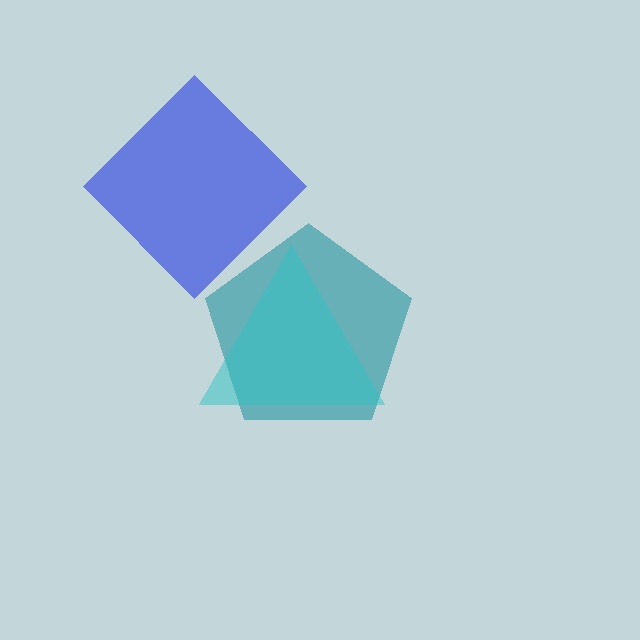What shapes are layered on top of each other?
The layered shapes are: a teal pentagon, a cyan triangle, a blue diamond.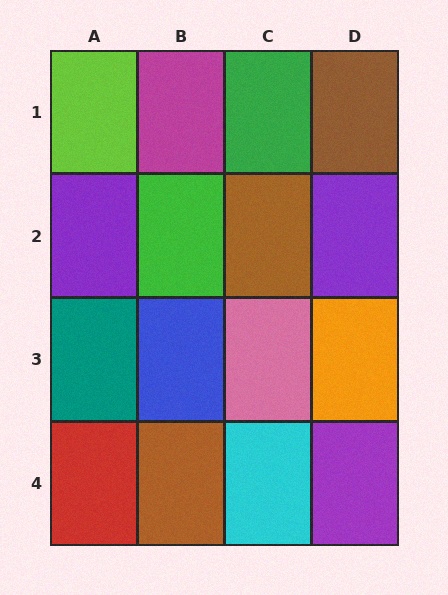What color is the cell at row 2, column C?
Brown.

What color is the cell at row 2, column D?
Purple.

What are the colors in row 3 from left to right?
Teal, blue, pink, orange.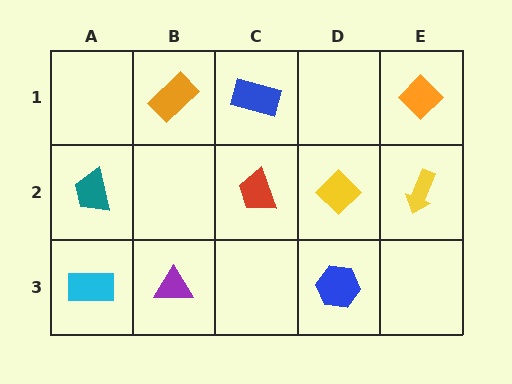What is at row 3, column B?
A purple triangle.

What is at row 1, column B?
An orange rectangle.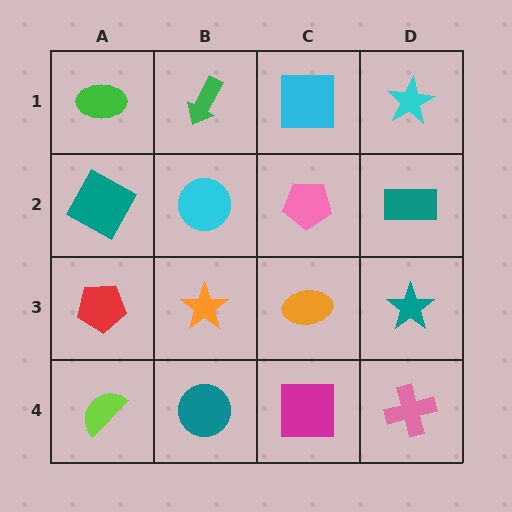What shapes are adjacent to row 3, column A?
A teal square (row 2, column A), a lime semicircle (row 4, column A), an orange star (row 3, column B).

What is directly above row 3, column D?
A teal rectangle.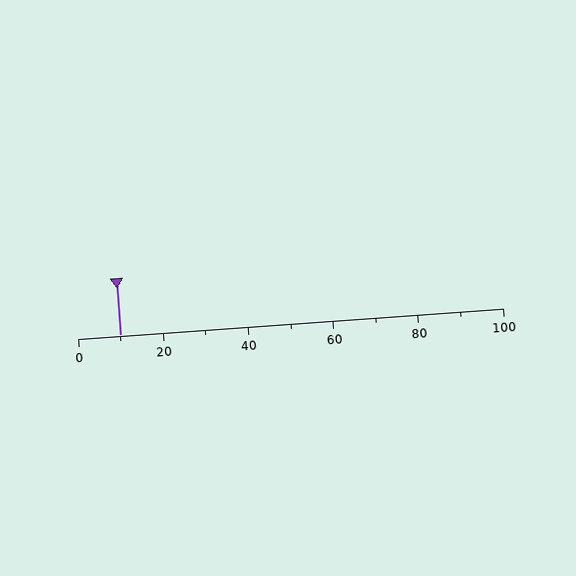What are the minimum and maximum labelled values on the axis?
The axis runs from 0 to 100.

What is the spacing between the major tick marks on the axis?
The major ticks are spaced 20 apart.